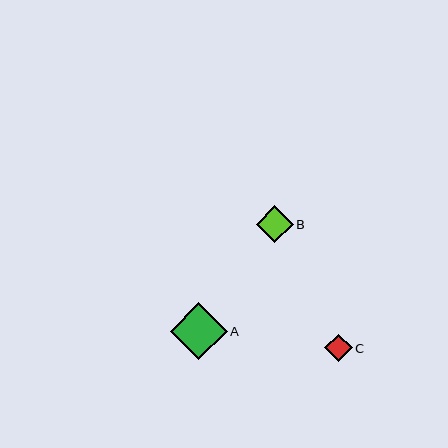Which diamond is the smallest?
Diamond C is the smallest with a size of approximately 27 pixels.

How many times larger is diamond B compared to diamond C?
Diamond B is approximately 1.4 times the size of diamond C.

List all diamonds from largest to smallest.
From largest to smallest: A, B, C.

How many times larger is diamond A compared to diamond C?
Diamond A is approximately 2.1 times the size of diamond C.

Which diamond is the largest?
Diamond A is the largest with a size of approximately 57 pixels.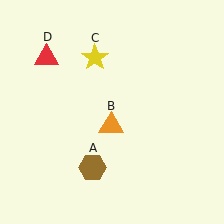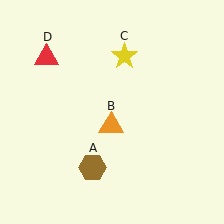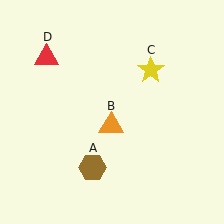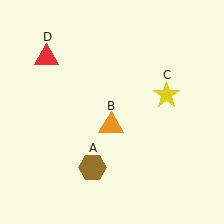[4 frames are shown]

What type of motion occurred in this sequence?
The yellow star (object C) rotated clockwise around the center of the scene.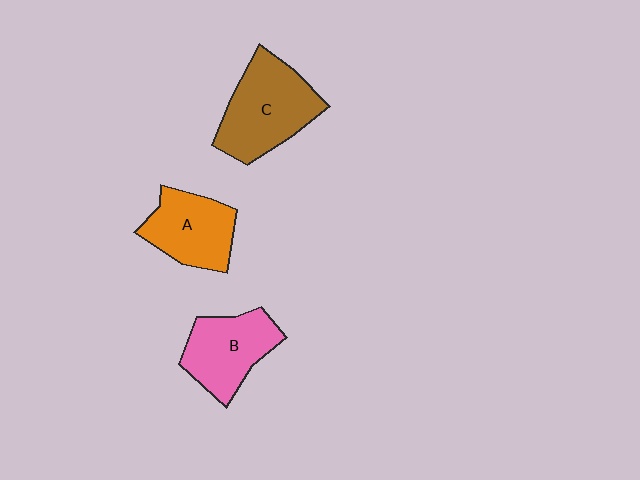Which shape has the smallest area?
Shape A (orange).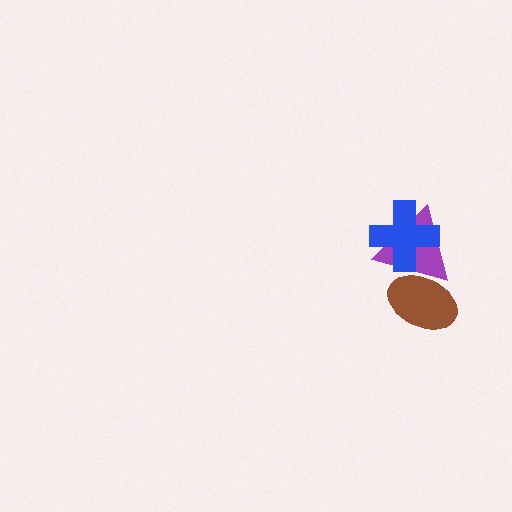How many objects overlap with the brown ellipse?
1 object overlaps with the brown ellipse.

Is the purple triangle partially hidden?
Yes, it is partially covered by another shape.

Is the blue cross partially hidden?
No, no other shape covers it.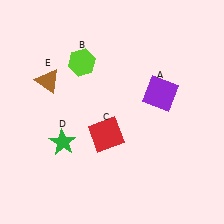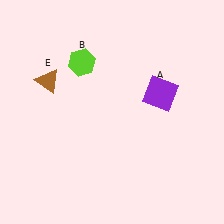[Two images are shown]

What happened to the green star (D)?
The green star (D) was removed in Image 2. It was in the bottom-left area of Image 1.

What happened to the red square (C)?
The red square (C) was removed in Image 2. It was in the bottom-left area of Image 1.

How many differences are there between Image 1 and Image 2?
There are 2 differences between the two images.